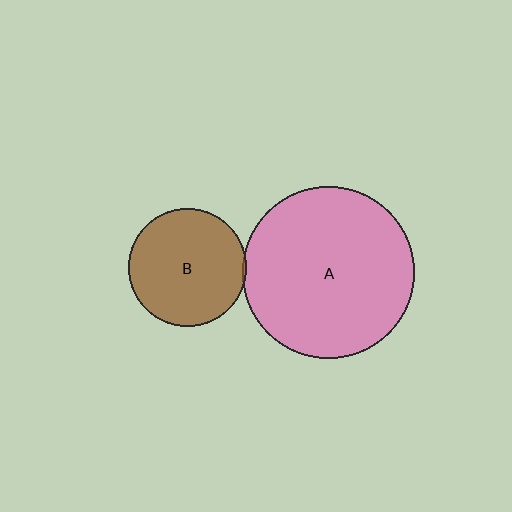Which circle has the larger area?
Circle A (pink).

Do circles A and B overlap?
Yes.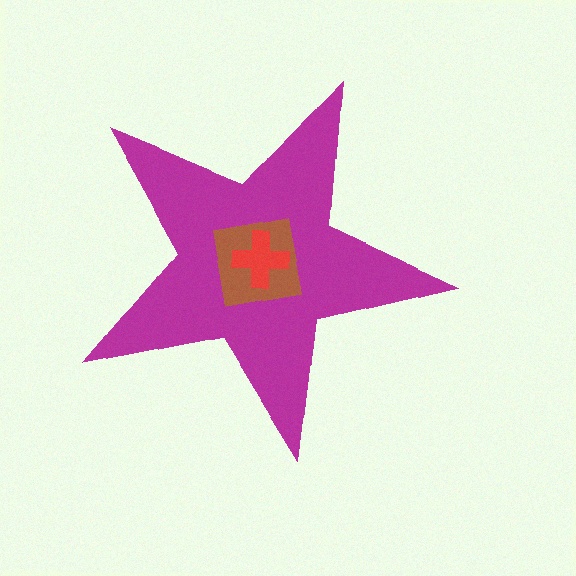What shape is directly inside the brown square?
The red cross.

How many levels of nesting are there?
3.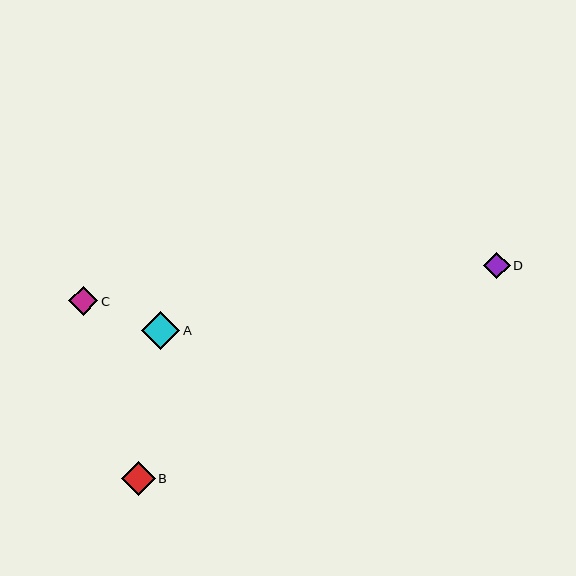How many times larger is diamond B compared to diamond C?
Diamond B is approximately 1.2 times the size of diamond C.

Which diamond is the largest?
Diamond A is the largest with a size of approximately 38 pixels.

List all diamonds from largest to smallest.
From largest to smallest: A, B, C, D.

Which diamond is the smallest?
Diamond D is the smallest with a size of approximately 27 pixels.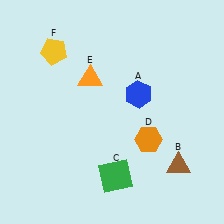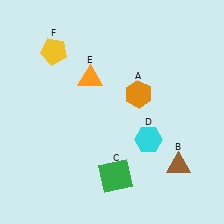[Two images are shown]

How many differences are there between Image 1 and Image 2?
There are 2 differences between the two images.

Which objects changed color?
A changed from blue to orange. D changed from orange to cyan.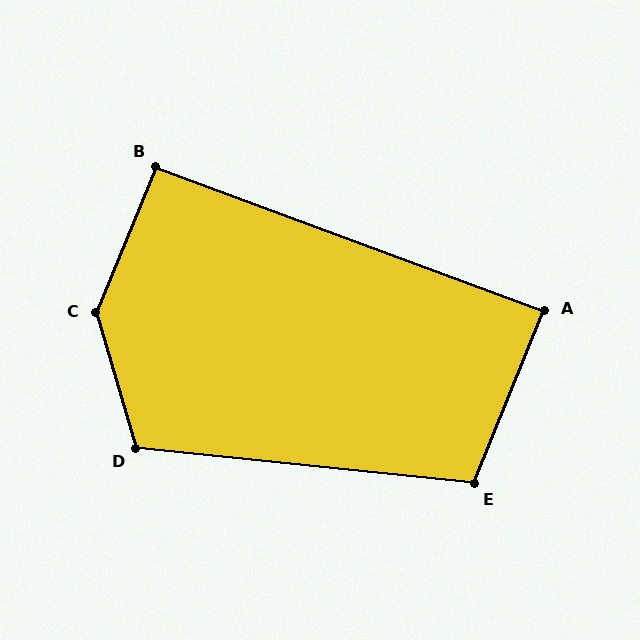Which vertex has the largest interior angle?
C, at approximately 141 degrees.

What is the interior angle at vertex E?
Approximately 106 degrees (obtuse).